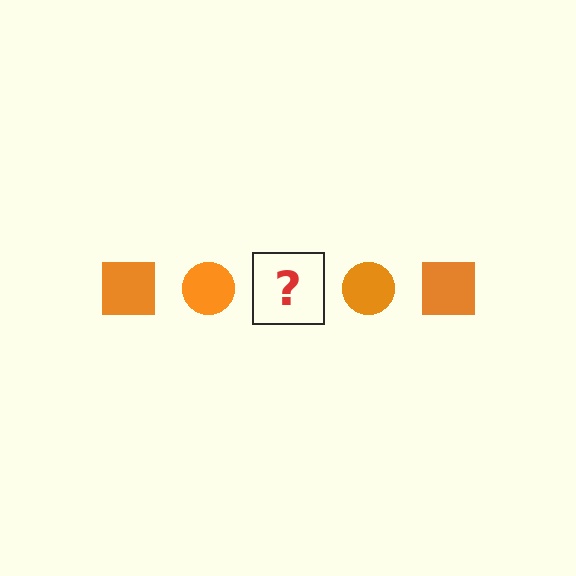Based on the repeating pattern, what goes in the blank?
The blank should be an orange square.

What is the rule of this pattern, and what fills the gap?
The rule is that the pattern cycles through square, circle shapes in orange. The gap should be filled with an orange square.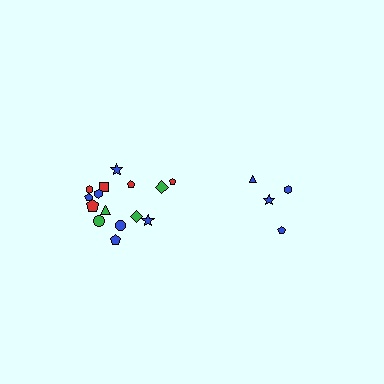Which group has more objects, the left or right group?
The left group.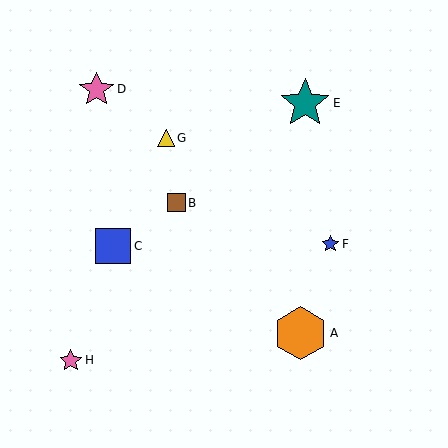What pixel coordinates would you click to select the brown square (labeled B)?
Click at (176, 203) to select the brown square B.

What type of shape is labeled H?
Shape H is a pink star.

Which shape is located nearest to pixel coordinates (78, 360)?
The pink star (labeled H) at (71, 360) is nearest to that location.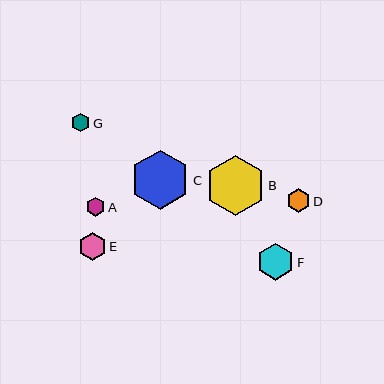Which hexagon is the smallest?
Hexagon G is the smallest with a size of approximately 18 pixels.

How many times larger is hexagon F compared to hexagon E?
Hexagon F is approximately 1.3 times the size of hexagon E.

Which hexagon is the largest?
Hexagon B is the largest with a size of approximately 60 pixels.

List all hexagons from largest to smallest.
From largest to smallest: B, C, F, E, D, A, G.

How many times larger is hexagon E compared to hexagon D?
Hexagon E is approximately 1.2 times the size of hexagon D.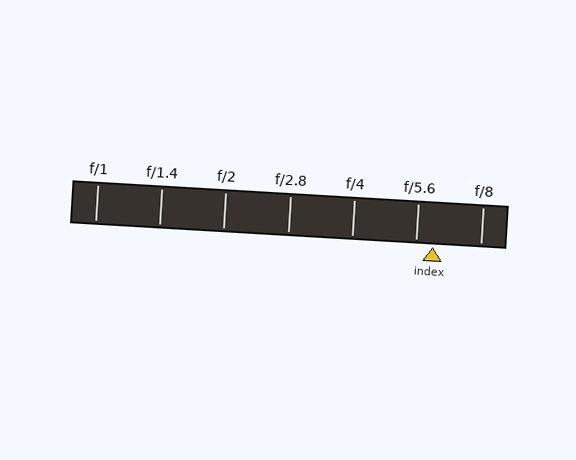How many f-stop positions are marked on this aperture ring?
There are 7 f-stop positions marked.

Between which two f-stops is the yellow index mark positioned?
The index mark is between f/5.6 and f/8.